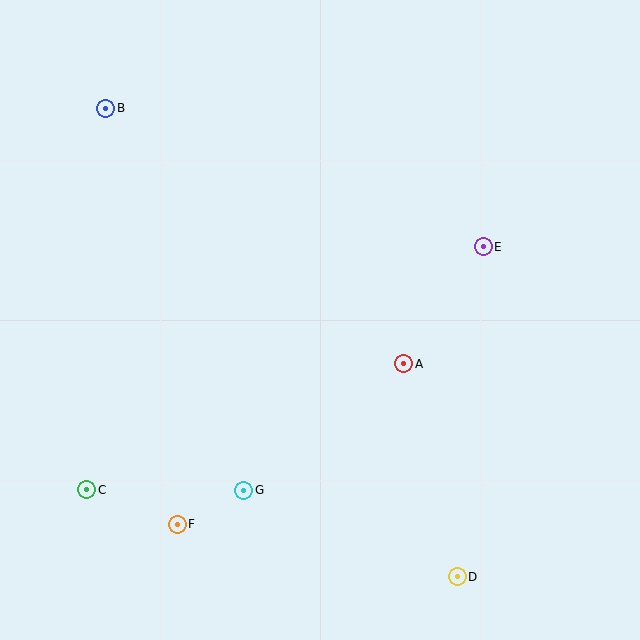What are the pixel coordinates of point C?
Point C is at (87, 490).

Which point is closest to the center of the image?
Point A at (404, 364) is closest to the center.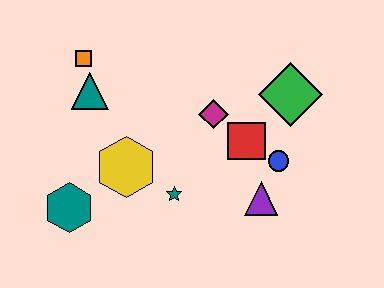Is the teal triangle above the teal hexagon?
Yes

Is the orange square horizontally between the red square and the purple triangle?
No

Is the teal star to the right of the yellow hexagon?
Yes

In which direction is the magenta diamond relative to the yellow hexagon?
The magenta diamond is to the right of the yellow hexagon.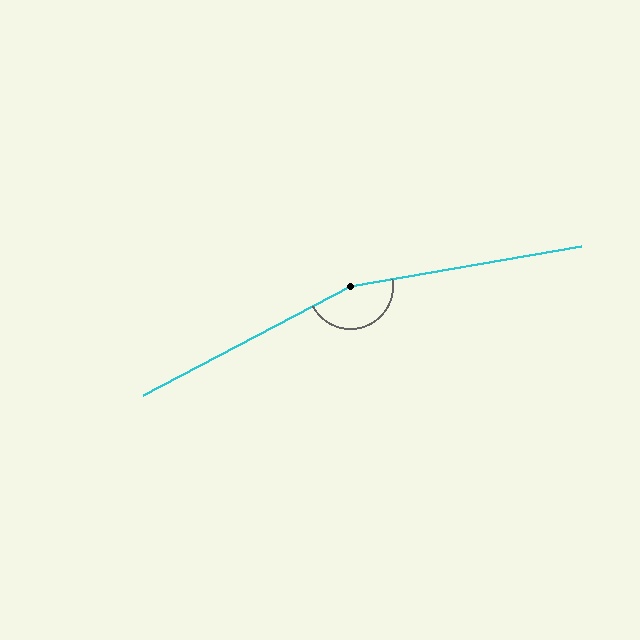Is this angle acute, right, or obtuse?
It is obtuse.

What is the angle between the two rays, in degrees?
Approximately 162 degrees.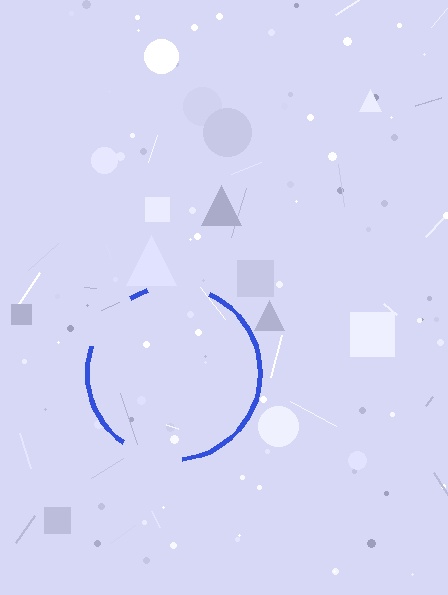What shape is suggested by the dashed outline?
The dashed outline suggests a circle.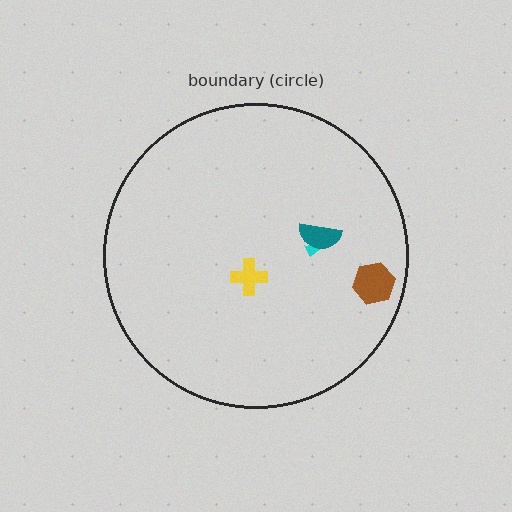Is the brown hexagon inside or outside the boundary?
Inside.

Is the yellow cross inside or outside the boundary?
Inside.